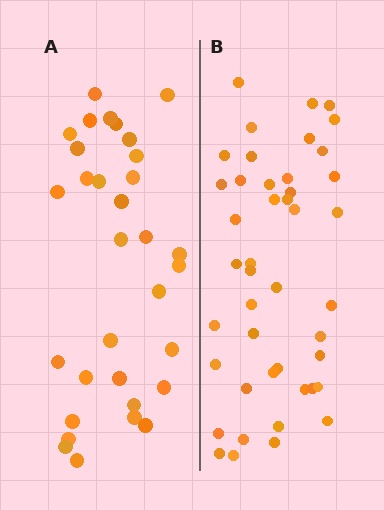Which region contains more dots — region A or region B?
Region B (the right region) has more dots.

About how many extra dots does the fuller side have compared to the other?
Region B has roughly 12 or so more dots than region A.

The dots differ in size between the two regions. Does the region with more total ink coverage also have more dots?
No. Region A has more total ink coverage because its dots are larger, but region B actually contains more individual dots. Total area can be misleading — the number of items is what matters here.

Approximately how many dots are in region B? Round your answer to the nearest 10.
About 40 dots. (The exact count is 44, which rounds to 40.)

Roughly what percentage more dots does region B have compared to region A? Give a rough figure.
About 40% more.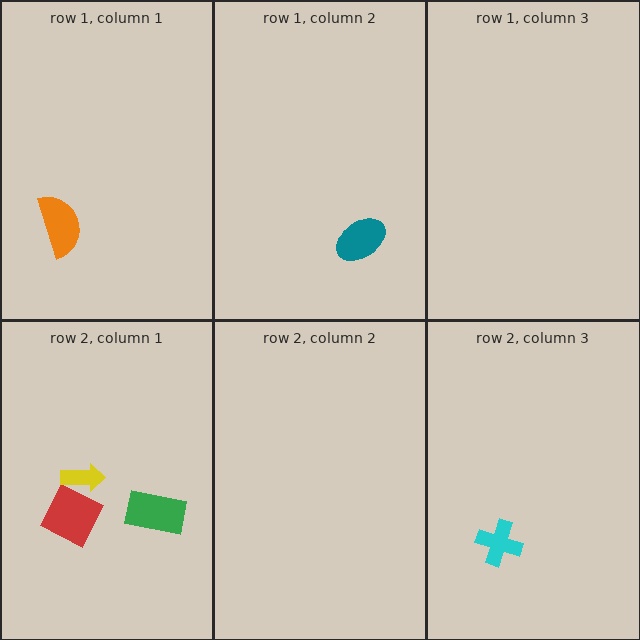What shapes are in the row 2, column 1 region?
The red square, the green rectangle, the yellow arrow.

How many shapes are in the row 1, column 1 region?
1.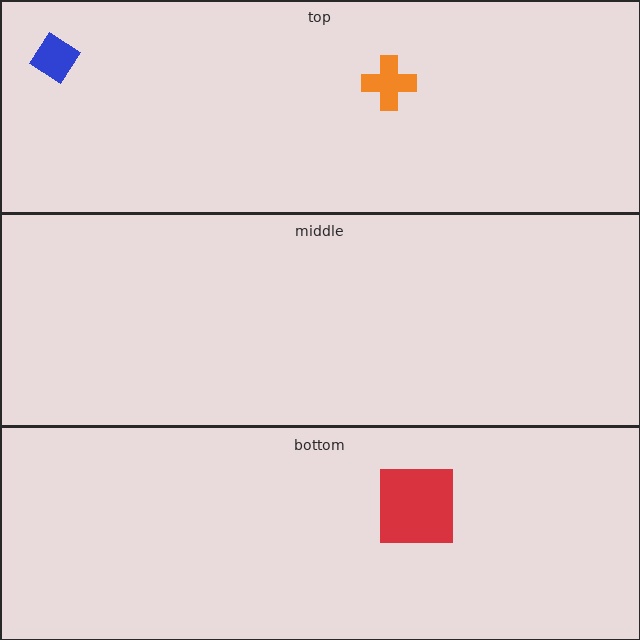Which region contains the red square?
The bottom region.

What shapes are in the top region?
The blue diamond, the orange cross.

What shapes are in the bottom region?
The red square.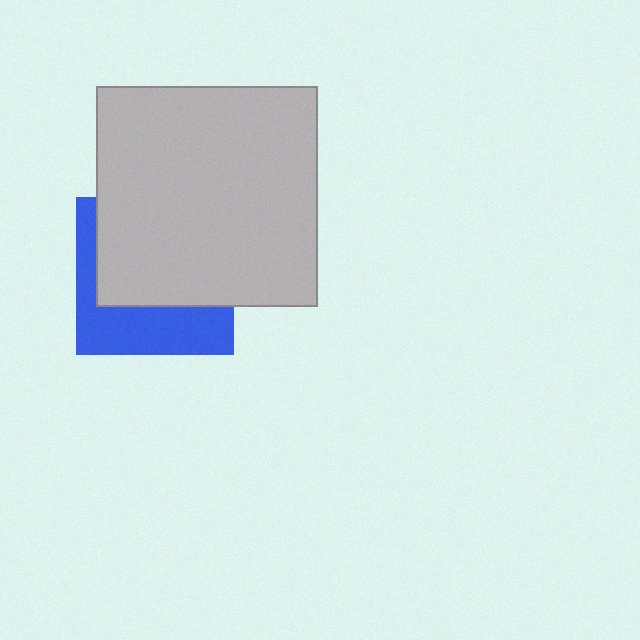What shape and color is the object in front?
The object in front is a light gray square.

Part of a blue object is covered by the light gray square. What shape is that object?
It is a square.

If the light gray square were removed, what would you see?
You would see the complete blue square.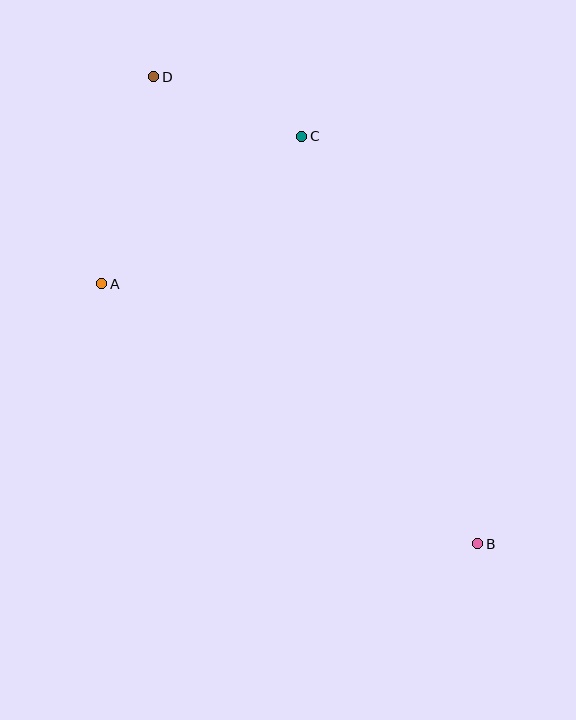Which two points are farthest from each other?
Points B and D are farthest from each other.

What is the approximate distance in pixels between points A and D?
The distance between A and D is approximately 213 pixels.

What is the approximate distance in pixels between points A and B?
The distance between A and B is approximately 457 pixels.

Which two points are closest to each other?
Points C and D are closest to each other.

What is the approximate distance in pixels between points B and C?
The distance between B and C is approximately 444 pixels.